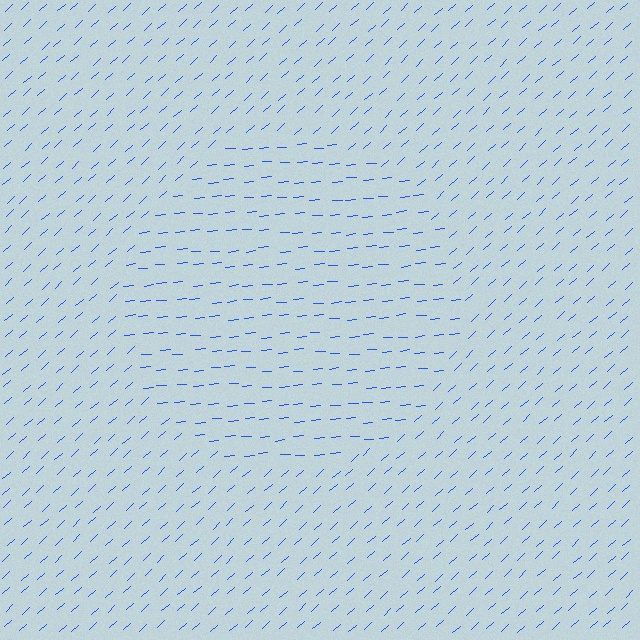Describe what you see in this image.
The image is filled with small blue line segments. A circle region in the image has lines oriented differently from the surrounding lines, creating a visible texture boundary.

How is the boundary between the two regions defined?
The boundary is defined purely by a change in line orientation (approximately 37 degrees difference). All lines are the same color and thickness.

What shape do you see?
I see a circle.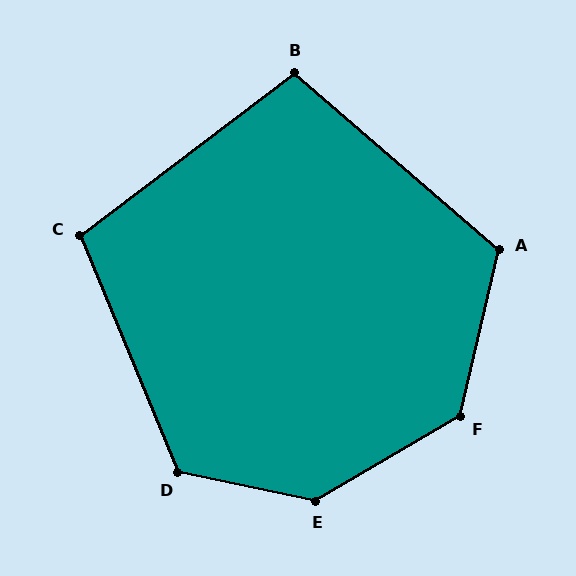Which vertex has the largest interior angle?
E, at approximately 138 degrees.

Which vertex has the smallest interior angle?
B, at approximately 102 degrees.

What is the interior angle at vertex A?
Approximately 118 degrees (obtuse).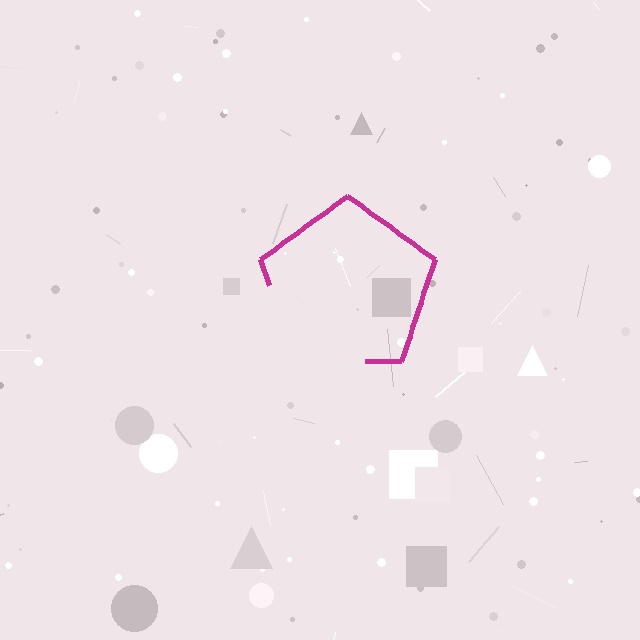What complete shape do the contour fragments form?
The contour fragments form a pentagon.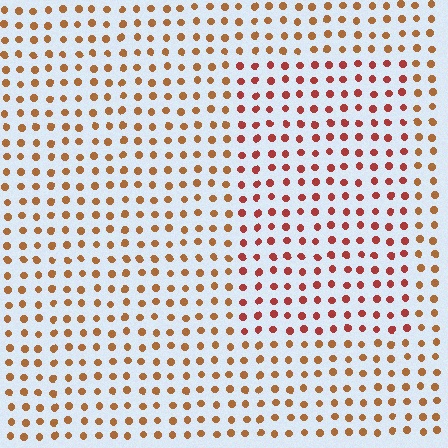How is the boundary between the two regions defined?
The boundary is defined purely by a slight shift in hue (about 28 degrees). Spacing, size, and orientation are identical on both sides.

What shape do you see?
I see a rectangle.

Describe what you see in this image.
The image is filled with small brown elements in a uniform arrangement. A rectangle-shaped region is visible where the elements are tinted to a slightly different hue, forming a subtle color boundary.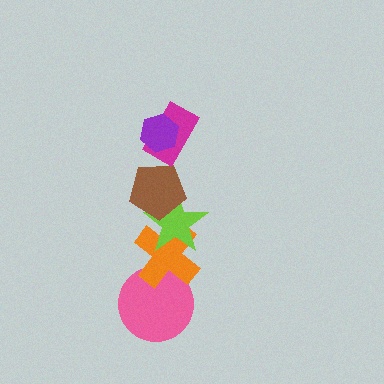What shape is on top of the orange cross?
The lime star is on top of the orange cross.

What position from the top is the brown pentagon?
The brown pentagon is 3rd from the top.